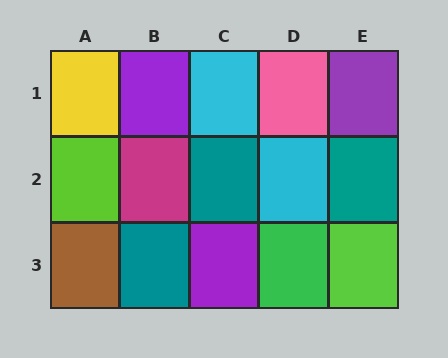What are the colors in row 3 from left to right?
Brown, teal, purple, green, lime.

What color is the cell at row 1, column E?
Purple.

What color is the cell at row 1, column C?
Cyan.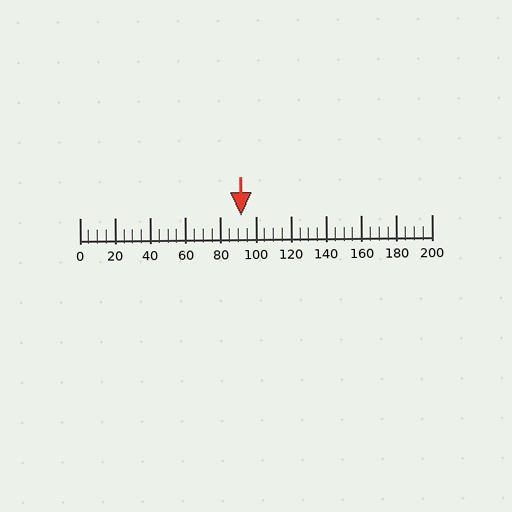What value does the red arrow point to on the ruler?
The red arrow points to approximately 92.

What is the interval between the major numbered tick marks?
The major tick marks are spaced 20 units apart.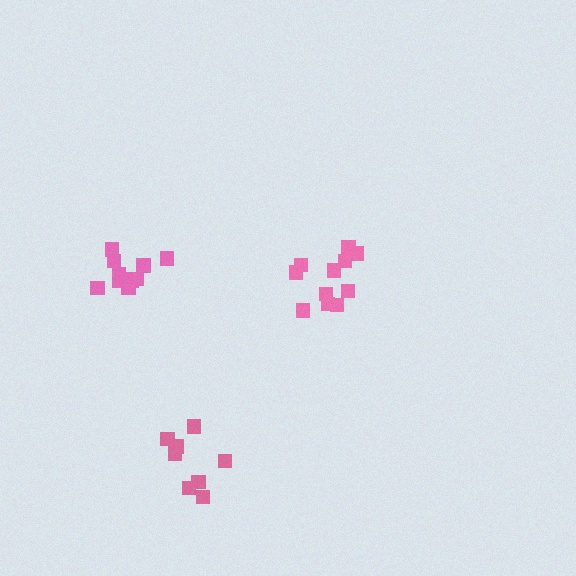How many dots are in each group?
Group 1: 11 dots, Group 2: 11 dots, Group 3: 8 dots (30 total).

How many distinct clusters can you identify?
There are 3 distinct clusters.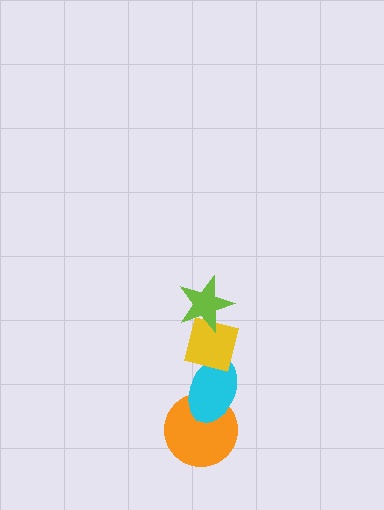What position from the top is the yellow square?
The yellow square is 2nd from the top.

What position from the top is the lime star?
The lime star is 1st from the top.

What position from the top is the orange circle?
The orange circle is 4th from the top.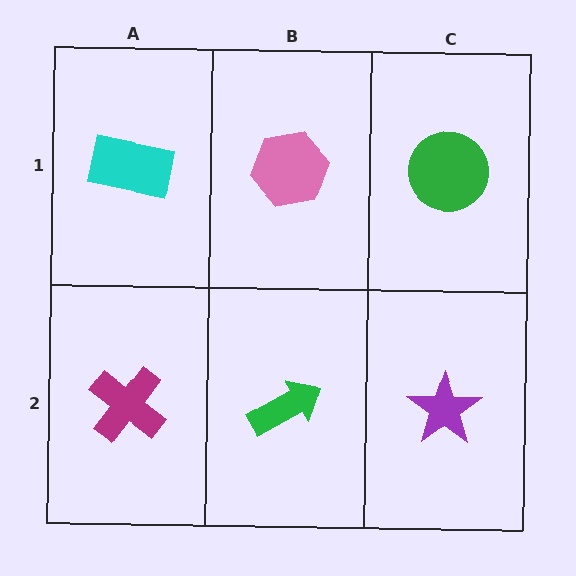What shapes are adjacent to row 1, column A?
A magenta cross (row 2, column A), a pink hexagon (row 1, column B).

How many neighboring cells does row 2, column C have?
2.